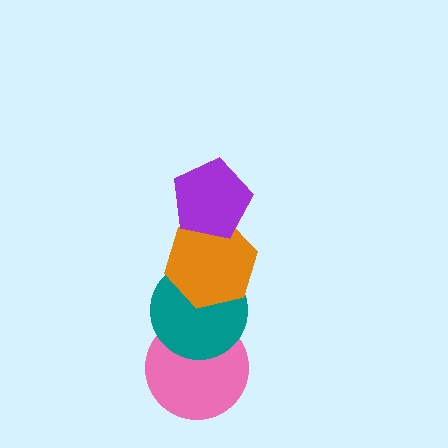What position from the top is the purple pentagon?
The purple pentagon is 1st from the top.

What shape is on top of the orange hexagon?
The purple pentagon is on top of the orange hexagon.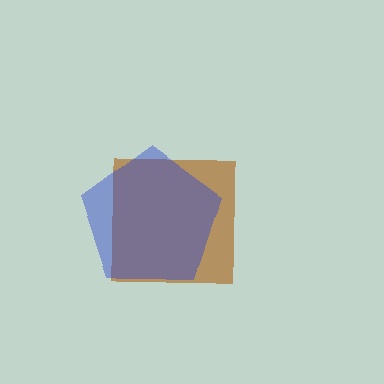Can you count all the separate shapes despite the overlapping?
Yes, there are 2 separate shapes.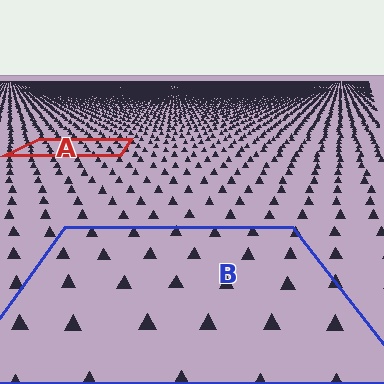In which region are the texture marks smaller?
The texture marks are smaller in region A, because it is farther away.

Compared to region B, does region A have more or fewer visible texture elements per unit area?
Region A has more texture elements per unit area — they are packed more densely because it is farther away.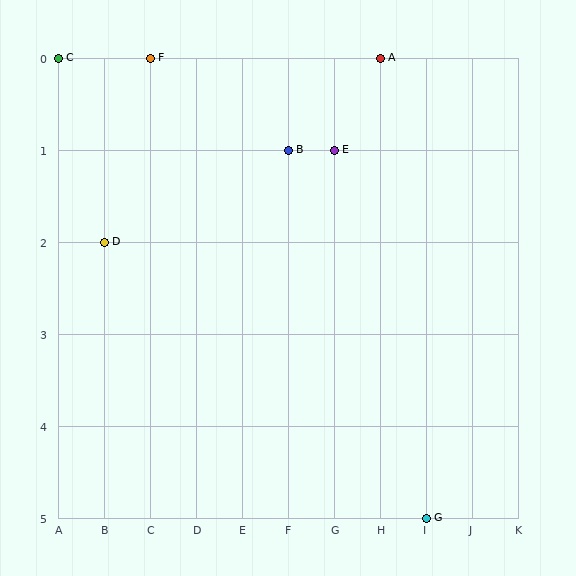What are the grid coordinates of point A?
Point A is at grid coordinates (H, 0).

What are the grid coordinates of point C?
Point C is at grid coordinates (A, 0).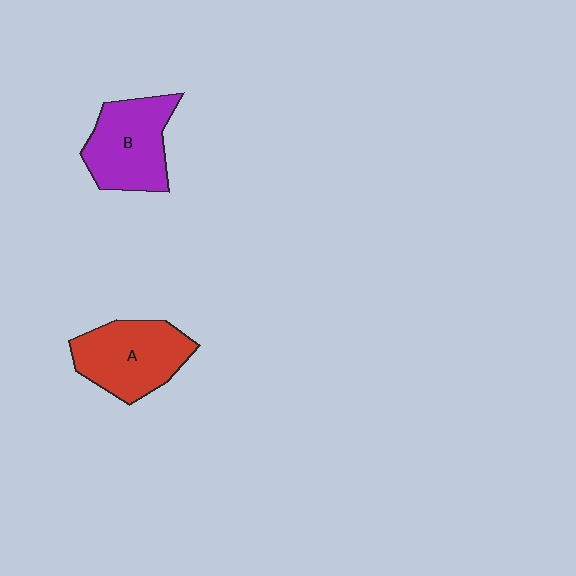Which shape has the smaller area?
Shape B (purple).